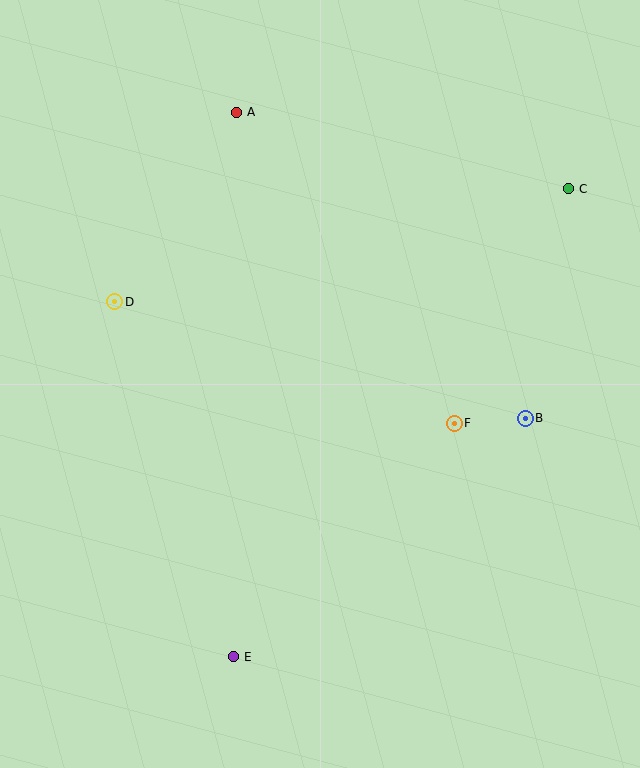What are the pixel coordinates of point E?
Point E is at (234, 657).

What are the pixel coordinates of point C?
Point C is at (569, 189).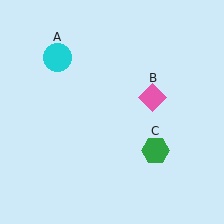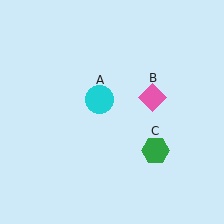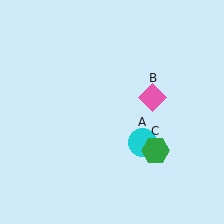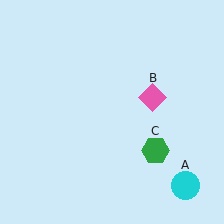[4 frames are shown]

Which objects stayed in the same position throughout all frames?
Pink diamond (object B) and green hexagon (object C) remained stationary.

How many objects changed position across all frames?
1 object changed position: cyan circle (object A).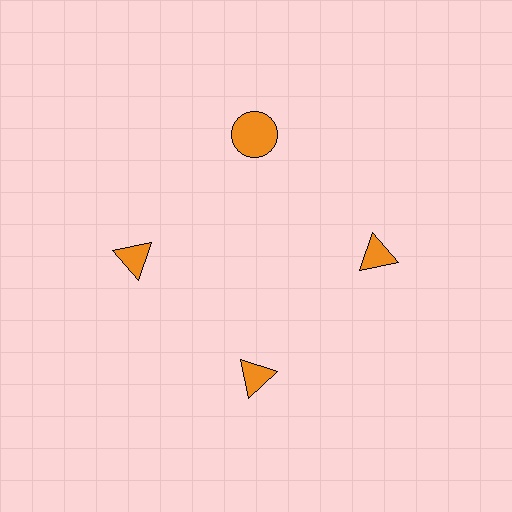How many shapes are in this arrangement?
There are 4 shapes arranged in a ring pattern.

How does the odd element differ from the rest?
It has a different shape: circle instead of triangle.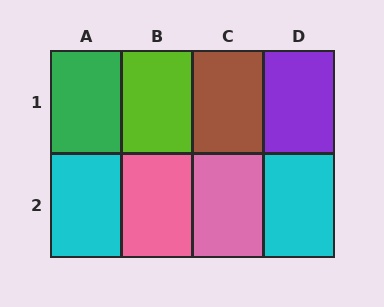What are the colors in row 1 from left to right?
Green, lime, brown, purple.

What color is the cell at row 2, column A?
Cyan.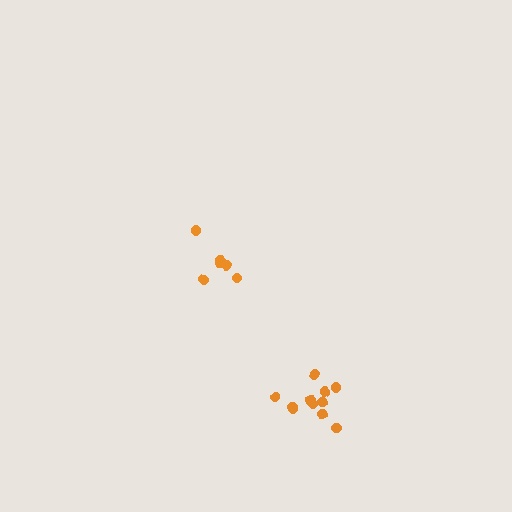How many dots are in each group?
Group 1: 6 dots, Group 2: 11 dots (17 total).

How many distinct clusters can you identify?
There are 2 distinct clusters.